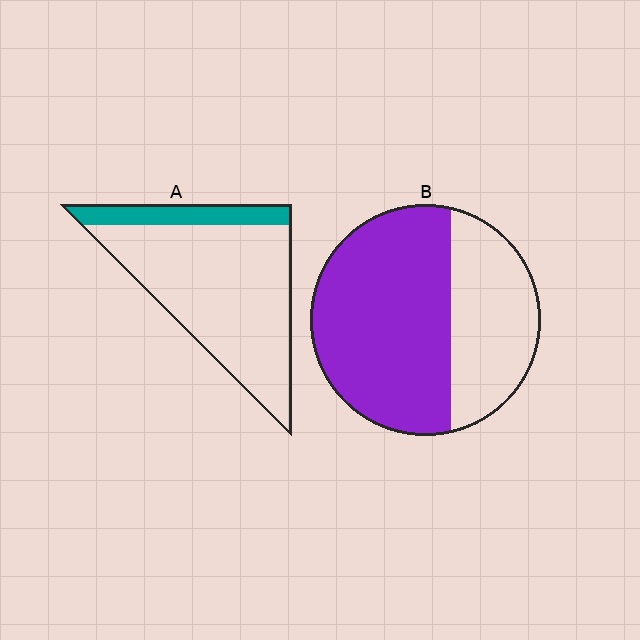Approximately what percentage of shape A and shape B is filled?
A is approximately 15% and B is approximately 65%.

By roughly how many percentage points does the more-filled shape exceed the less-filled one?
By roughly 45 percentage points (B over A).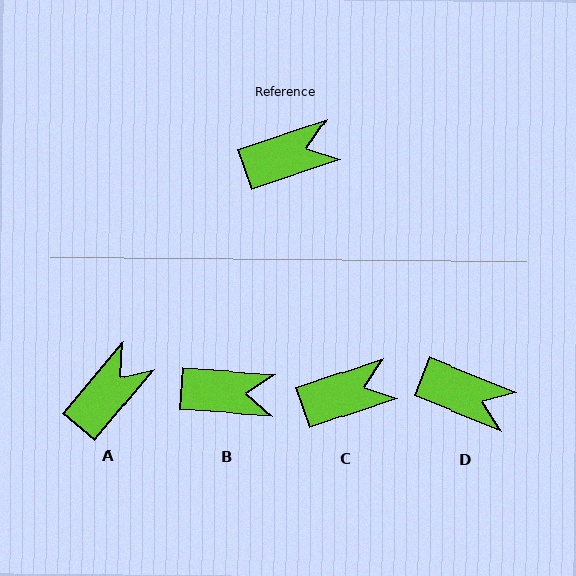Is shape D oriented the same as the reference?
No, it is off by about 41 degrees.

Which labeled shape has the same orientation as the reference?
C.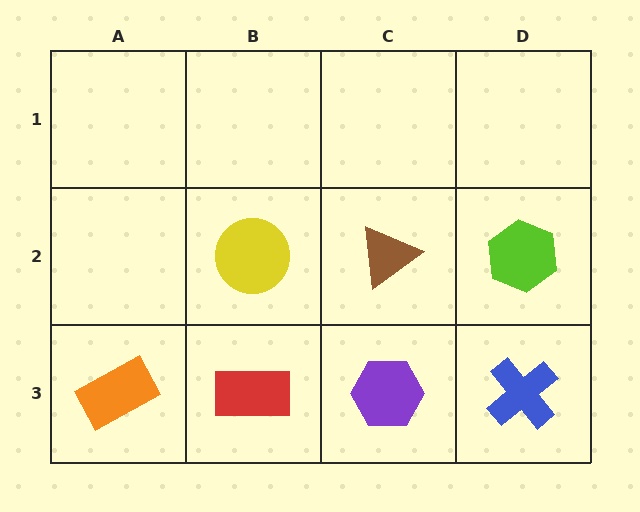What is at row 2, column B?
A yellow circle.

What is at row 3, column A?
An orange rectangle.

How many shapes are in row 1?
0 shapes.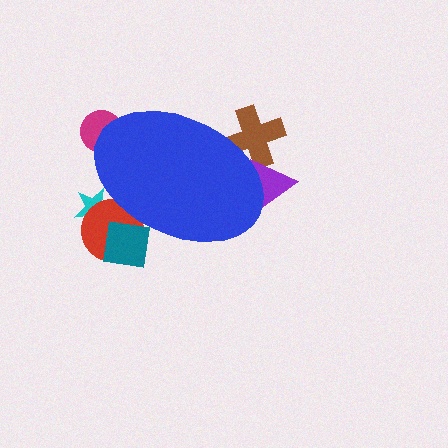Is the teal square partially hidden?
Yes, the teal square is partially hidden behind the blue ellipse.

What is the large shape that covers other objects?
A blue ellipse.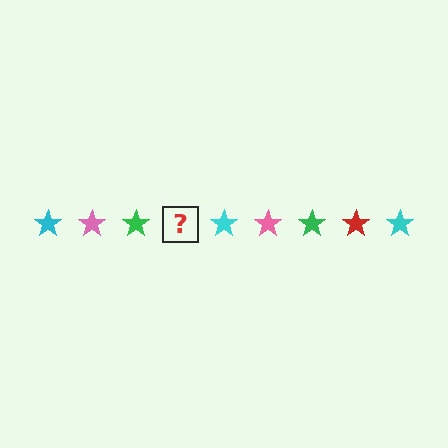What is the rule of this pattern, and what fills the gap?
The rule is that the pattern cycles through cyan, pink, green, red stars. The gap should be filled with a red star.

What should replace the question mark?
The question mark should be replaced with a red star.